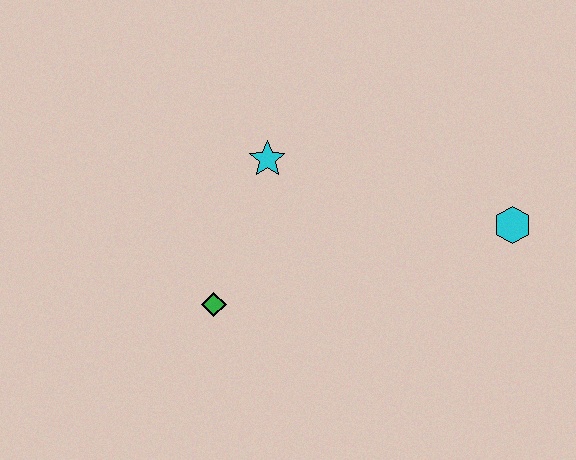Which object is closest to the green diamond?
The cyan star is closest to the green diamond.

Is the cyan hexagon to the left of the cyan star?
No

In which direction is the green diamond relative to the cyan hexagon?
The green diamond is to the left of the cyan hexagon.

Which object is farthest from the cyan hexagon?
The green diamond is farthest from the cyan hexagon.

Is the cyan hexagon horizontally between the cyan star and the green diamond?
No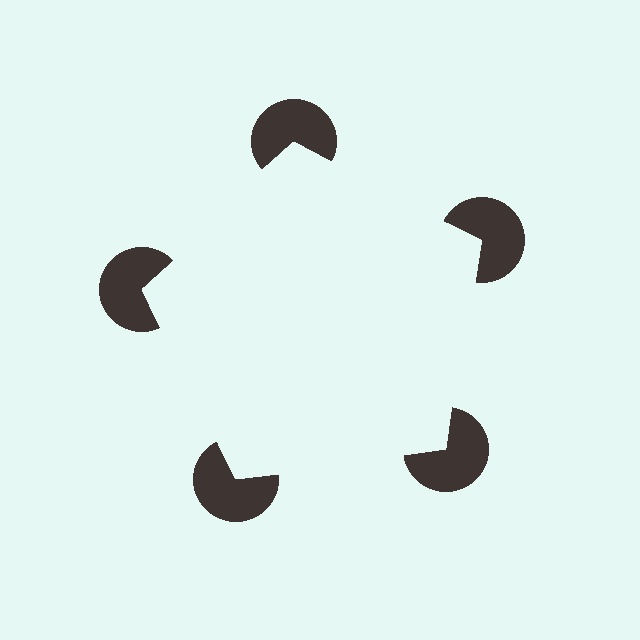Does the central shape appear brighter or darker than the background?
It typically appears slightly brighter than the background, even though no actual brightness change is drawn.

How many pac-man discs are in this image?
There are 5 — one at each vertex of the illusory pentagon.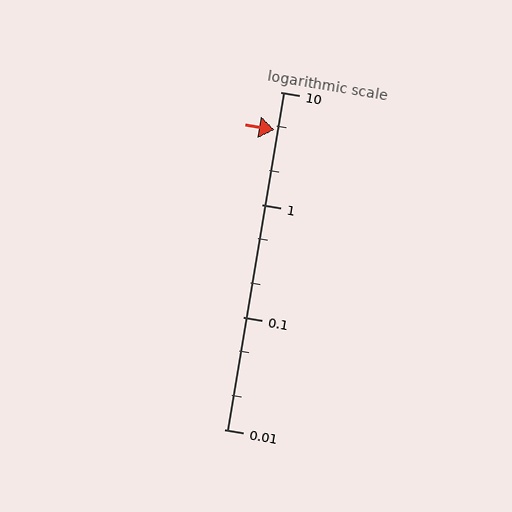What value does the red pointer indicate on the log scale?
The pointer indicates approximately 4.6.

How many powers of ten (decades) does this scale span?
The scale spans 3 decades, from 0.01 to 10.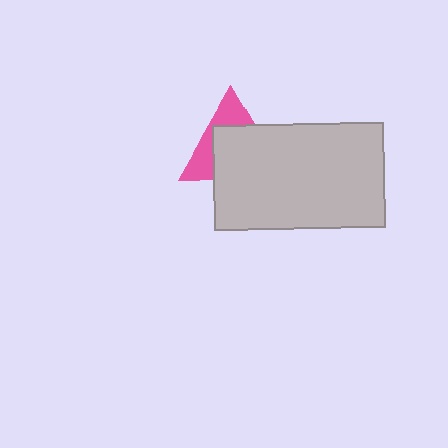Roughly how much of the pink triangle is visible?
A small part of it is visible (roughly 38%).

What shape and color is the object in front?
The object in front is a light gray rectangle.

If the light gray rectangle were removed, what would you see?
You would see the complete pink triangle.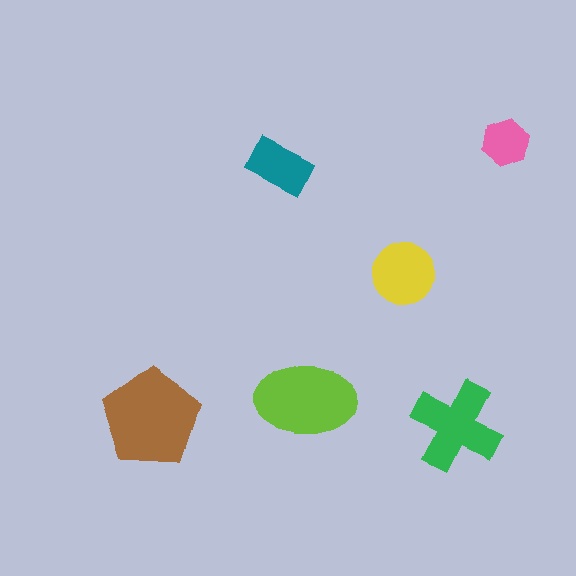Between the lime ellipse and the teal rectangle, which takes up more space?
The lime ellipse.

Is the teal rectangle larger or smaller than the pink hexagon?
Larger.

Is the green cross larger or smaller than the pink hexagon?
Larger.